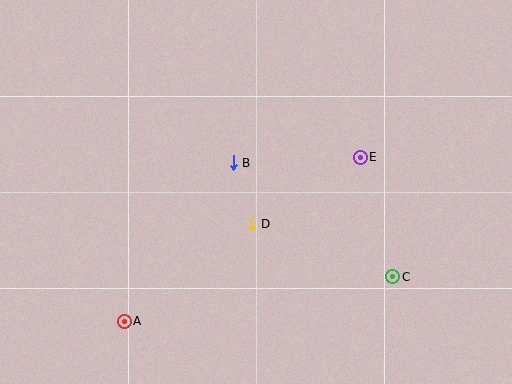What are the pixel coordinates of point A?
Point A is at (124, 321).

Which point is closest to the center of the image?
Point D at (252, 224) is closest to the center.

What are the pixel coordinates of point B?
Point B is at (233, 163).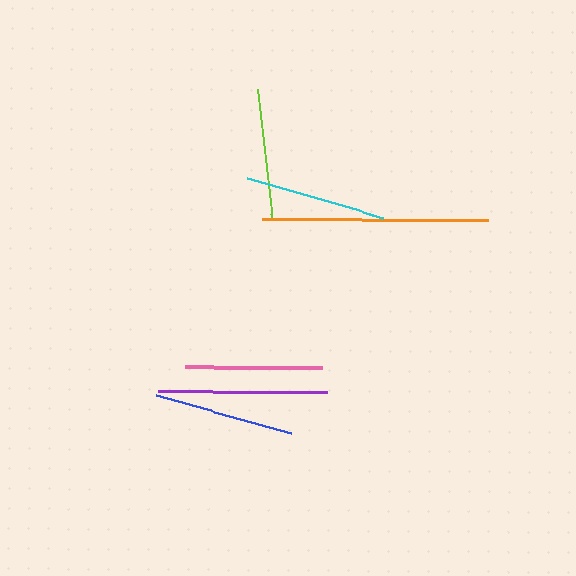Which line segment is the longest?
The orange line is the longest at approximately 227 pixels.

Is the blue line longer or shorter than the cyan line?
The cyan line is longer than the blue line.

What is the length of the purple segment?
The purple segment is approximately 169 pixels long.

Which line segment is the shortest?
The lime line is the shortest at approximately 131 pixels.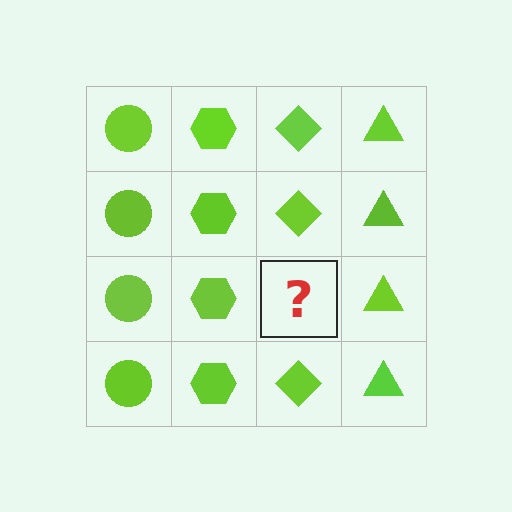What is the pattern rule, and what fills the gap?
The rule is that each column has a consistent shape. The gap should be filled with a lime diamond.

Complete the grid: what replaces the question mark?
The question mark should be replaced with a lime diamond.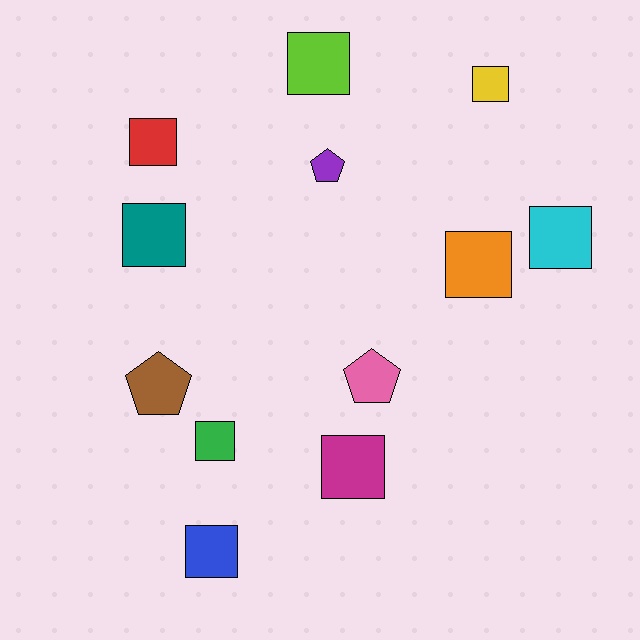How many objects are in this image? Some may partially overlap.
There are 12 objects.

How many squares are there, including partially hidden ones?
There are 9 squares.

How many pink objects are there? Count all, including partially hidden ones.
There is 1 pink object.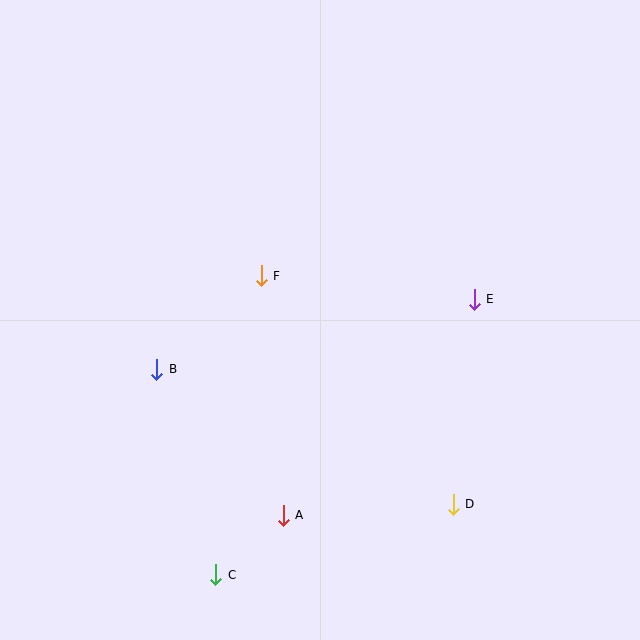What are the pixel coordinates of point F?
Point F is at (261, 276).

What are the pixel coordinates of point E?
Point E is at (474, 299).